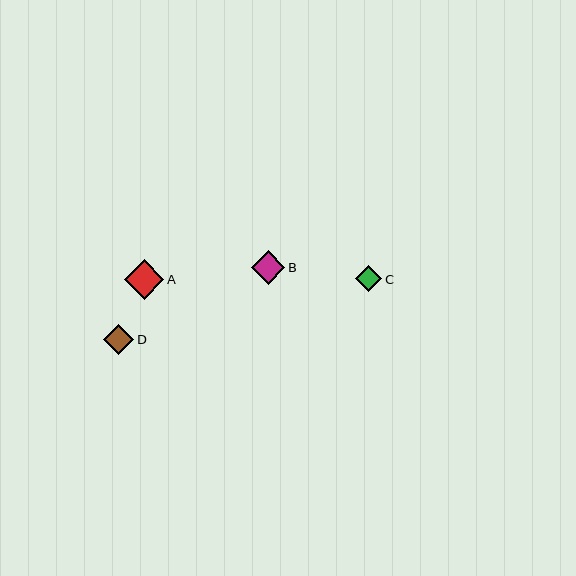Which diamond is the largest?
Diamond A is the largest with a size of approximately 39 pixels.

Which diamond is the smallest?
Diamond C is the smallest with a size of approximately 26 pixels.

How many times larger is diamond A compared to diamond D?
Diamond A is approximately 1.3 times the size of diamond D.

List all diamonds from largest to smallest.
From largest to smallest: A, B, D, C.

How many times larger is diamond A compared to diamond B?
Diamond A is approximately 1.2 times the size of diamond B.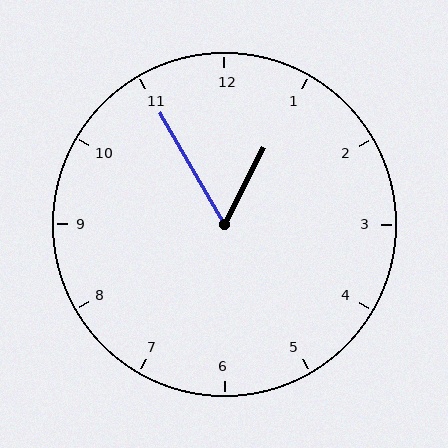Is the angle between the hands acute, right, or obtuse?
It is acute.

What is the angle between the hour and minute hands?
Approximately 58 degrees.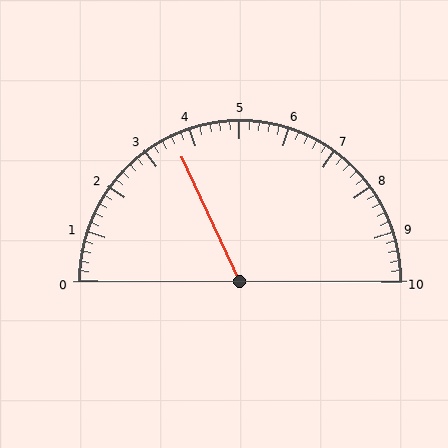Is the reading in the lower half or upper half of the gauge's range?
The reading is in the lower half of the range (0 to 10).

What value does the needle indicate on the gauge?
The needle indicates approximately 3.6.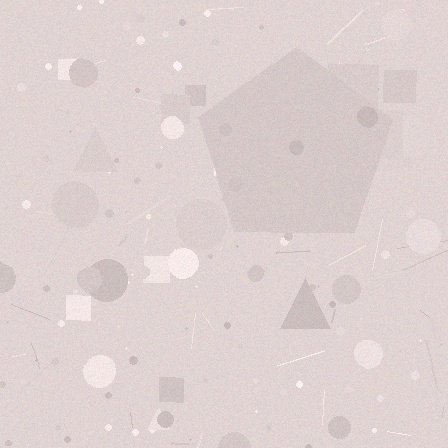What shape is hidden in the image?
A pentagon is hidden in the image.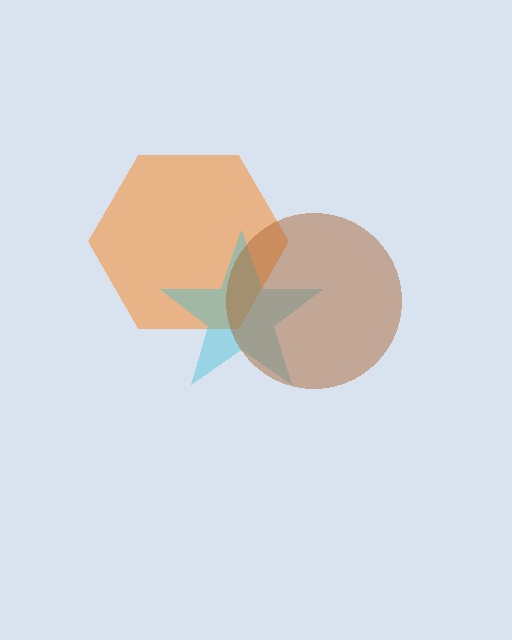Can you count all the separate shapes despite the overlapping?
Yes, there are 3 separate shapes.